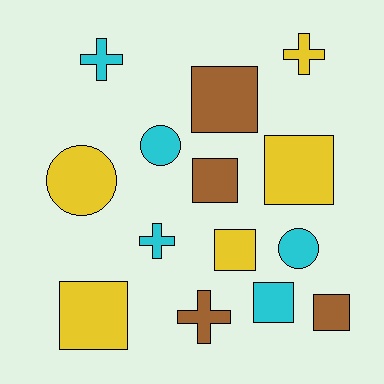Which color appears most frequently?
Yellow, with 5 objects.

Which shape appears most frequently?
Square, with 7 objects.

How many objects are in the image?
There are 14 objects.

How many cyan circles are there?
There are 2 cyan circles.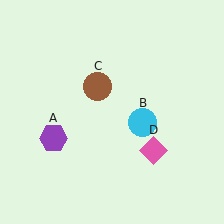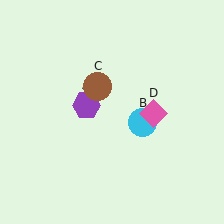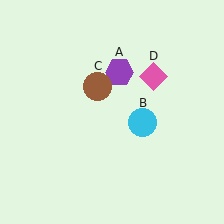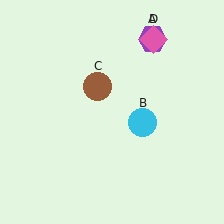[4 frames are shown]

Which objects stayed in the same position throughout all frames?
Cyan circle (object B) and brown circle (object C) remained stationary.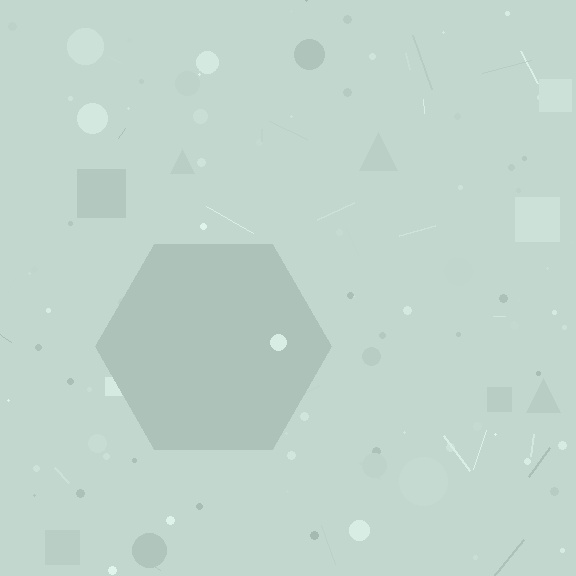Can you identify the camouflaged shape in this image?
The camouflaged shape is a hexagon.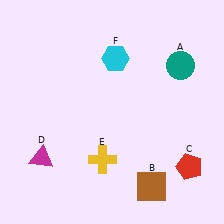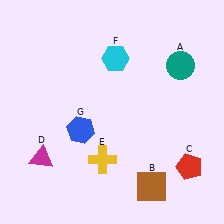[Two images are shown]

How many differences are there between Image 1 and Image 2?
There is 1 difference between the two images.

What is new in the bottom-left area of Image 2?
A blue hexagon (G) was added in the bottom-left area of Image 2.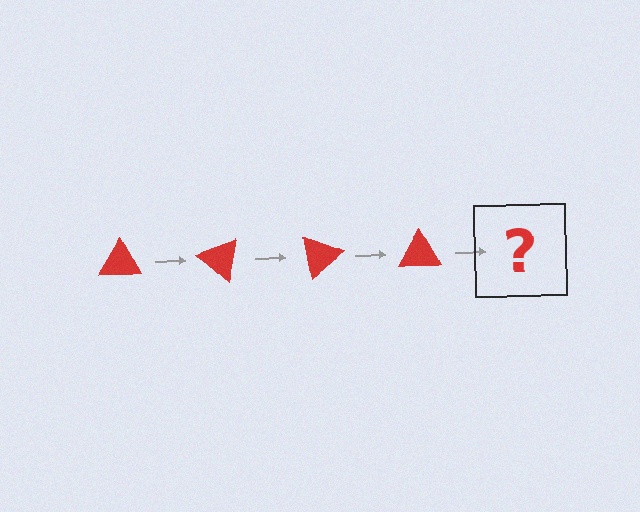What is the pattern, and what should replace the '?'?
The pattern is that the triangle rotates 40 degrees each step. The '?' should be a red triangle rotated 160 degrees.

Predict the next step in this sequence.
The next step is a red triangle rotated 160 degrees.